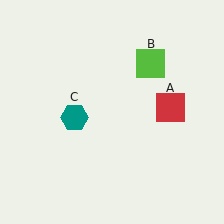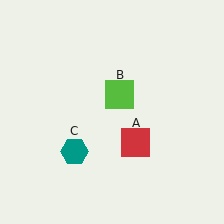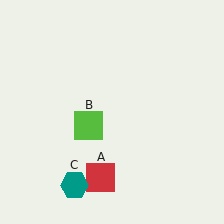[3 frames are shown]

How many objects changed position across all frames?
3 objects changed position: red square (object A), lime square (object B), teal hexagon (object C).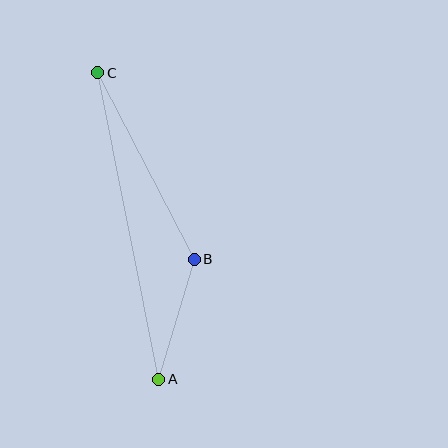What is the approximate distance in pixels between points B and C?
The distance between B and C is approximately 210 pixels.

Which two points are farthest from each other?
Points A and C are farthest from each other.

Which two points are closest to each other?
Points A and B are closest to each other.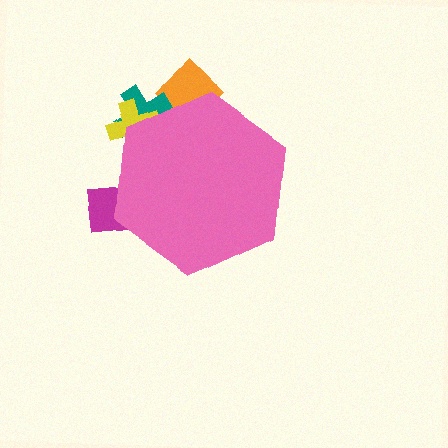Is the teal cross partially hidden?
Yes, the teal cross is partially hidden behind the pink hexagon.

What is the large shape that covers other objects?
A pink hexagon.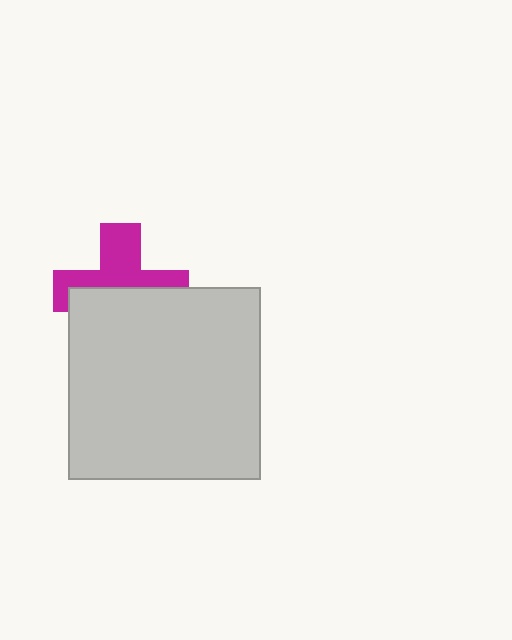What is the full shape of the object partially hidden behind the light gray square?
The partially hidden object is a magenta cross.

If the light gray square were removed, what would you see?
You would see the complete magenta cross.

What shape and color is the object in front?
The object in front is a light gray square.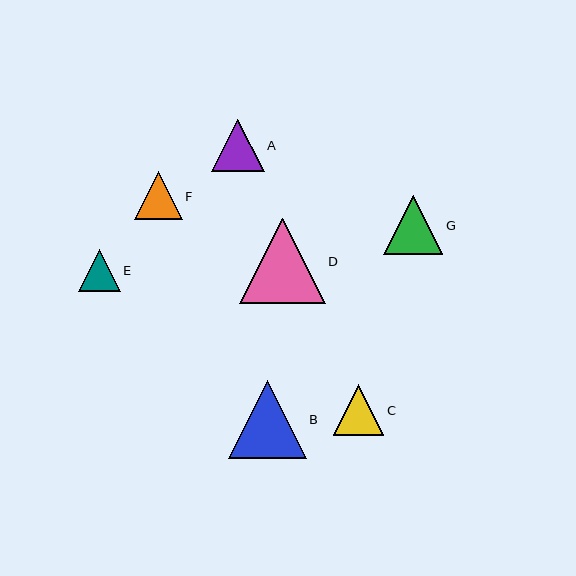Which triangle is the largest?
Triangle D is the largest with a size of approximately 85 pixels.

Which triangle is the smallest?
Triangle E is the smallest with a size of approximately 41 pixels.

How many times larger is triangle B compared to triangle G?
Triangle B is approximately 1.3 times the size of triangle G.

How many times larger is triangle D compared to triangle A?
Triangle D is approximately 1.6 times the size of triangle A.